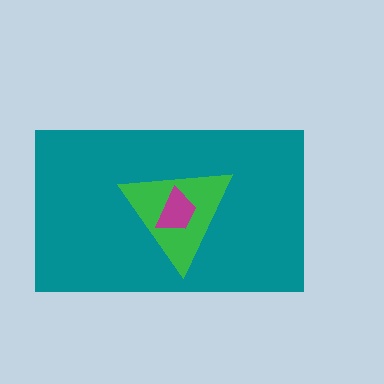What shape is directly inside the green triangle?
The magenta trapezoid.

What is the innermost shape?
The magenta trapezoid.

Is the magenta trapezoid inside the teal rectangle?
Yes.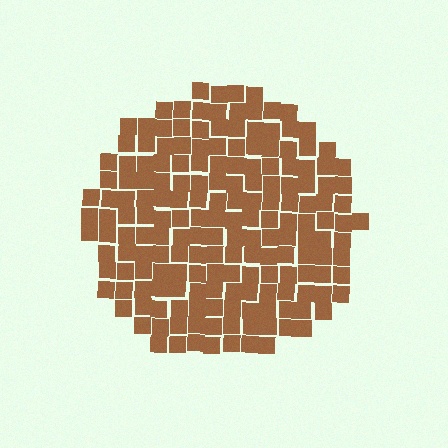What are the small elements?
The small elements are squares.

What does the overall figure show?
The overall figure shows a circle.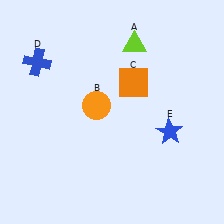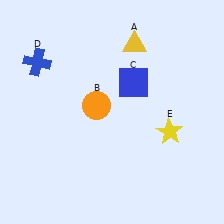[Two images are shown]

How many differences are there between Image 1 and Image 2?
There are 3 differences between the two images.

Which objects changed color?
A changed from lime to yellow. C changed from orange to blue. E changed from blue to yellow.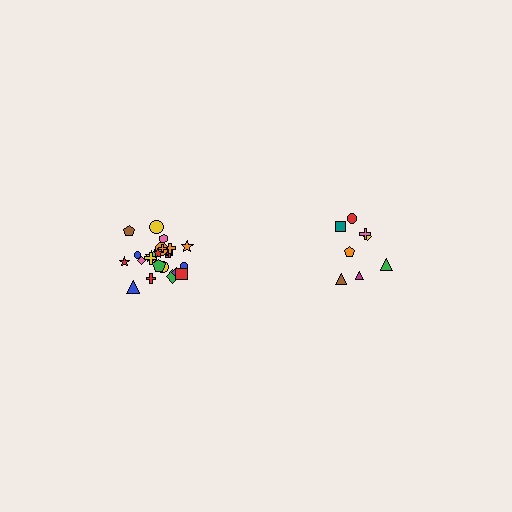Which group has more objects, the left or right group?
The left group.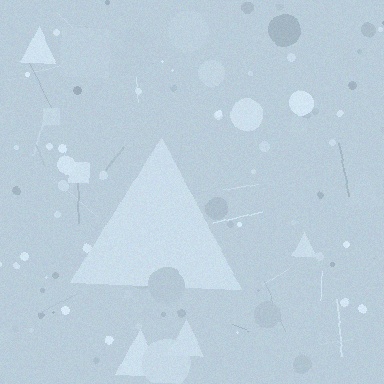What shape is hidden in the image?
A triangle is hidden in the image.